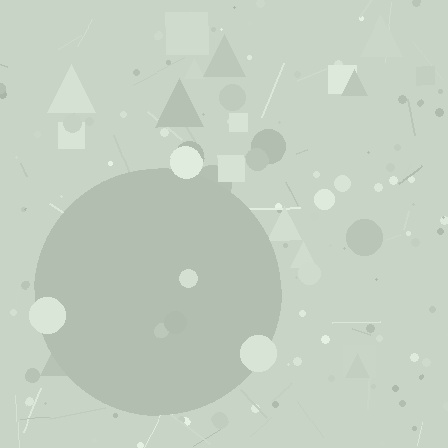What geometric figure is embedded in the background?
A circle is embedded in the background.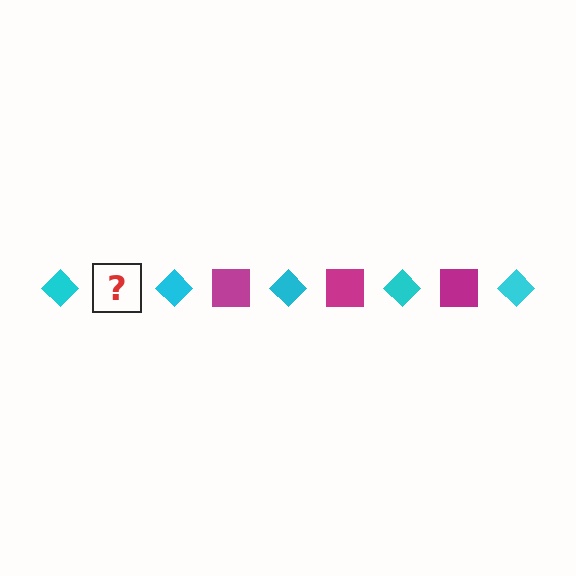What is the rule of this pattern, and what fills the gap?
The rule is that the pattern alternates between cyan diamond and magenta square. The gap should be filled with a magenta square.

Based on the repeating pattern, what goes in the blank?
The blank should be a magenta square.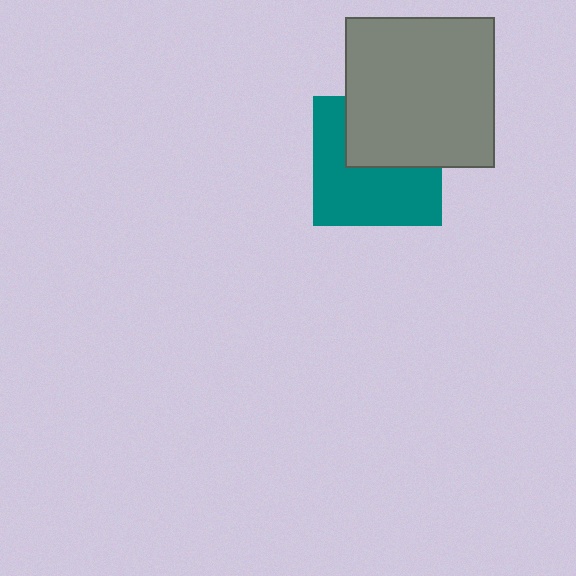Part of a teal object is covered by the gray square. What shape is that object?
It is a square.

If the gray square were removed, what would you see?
You would see the complete teal square.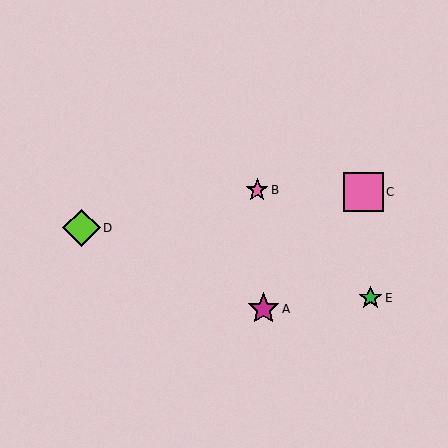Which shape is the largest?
The pink square (labeled C) is the largest.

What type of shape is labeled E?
Shape E is a green star.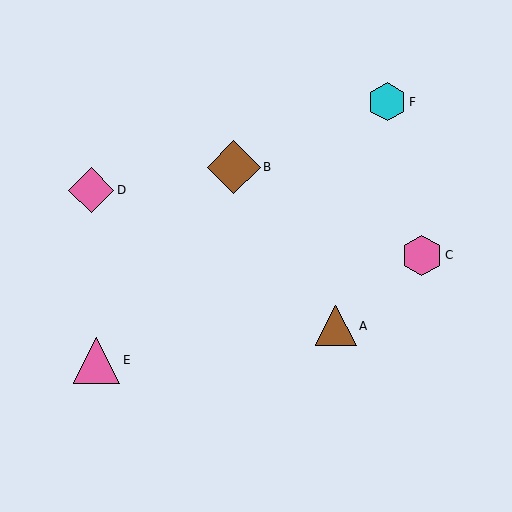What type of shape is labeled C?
Shape C is a pink hexagon.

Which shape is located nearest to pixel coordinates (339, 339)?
The brown triangle (labeled A) at (336, 326) is nearest to that location.